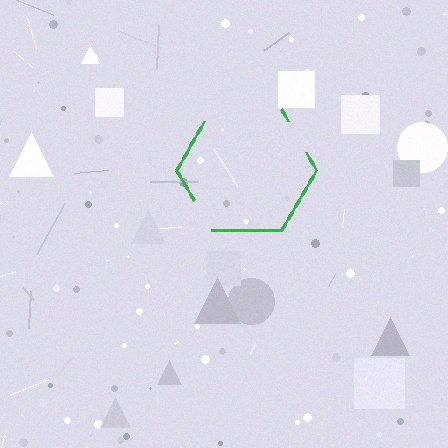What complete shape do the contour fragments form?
The contour fragments form a hexagon.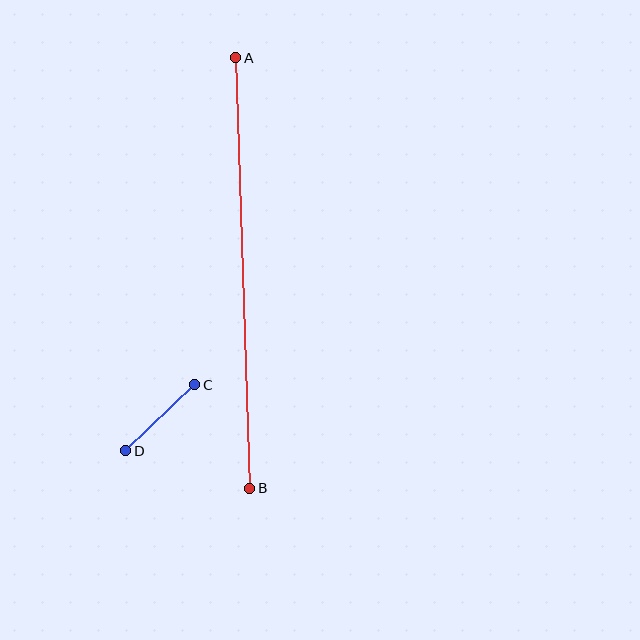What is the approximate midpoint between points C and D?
The midpoint is at approximately (160, 418) pixels.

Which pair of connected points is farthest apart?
Points A and B are farthest apart.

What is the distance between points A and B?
The distance is approximately 431 pixels.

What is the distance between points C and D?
The distance is approximately 95 pixels.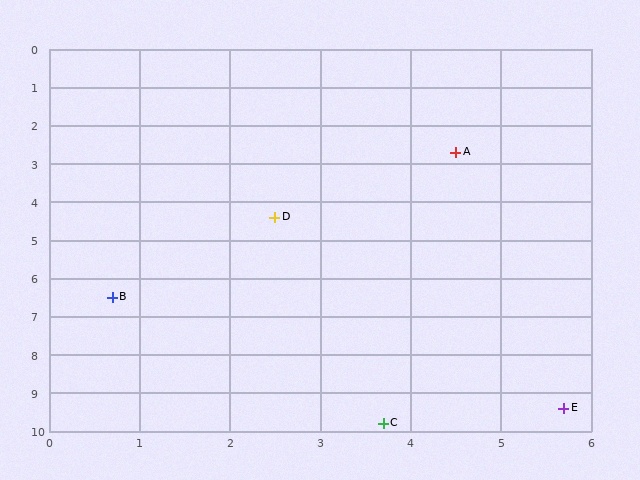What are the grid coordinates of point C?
Point C is at approximately (3.7, 9.8).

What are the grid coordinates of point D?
Point D is at approximately (2.5, 4.4).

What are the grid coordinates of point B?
Point B is at approximately (0.7, 6.5).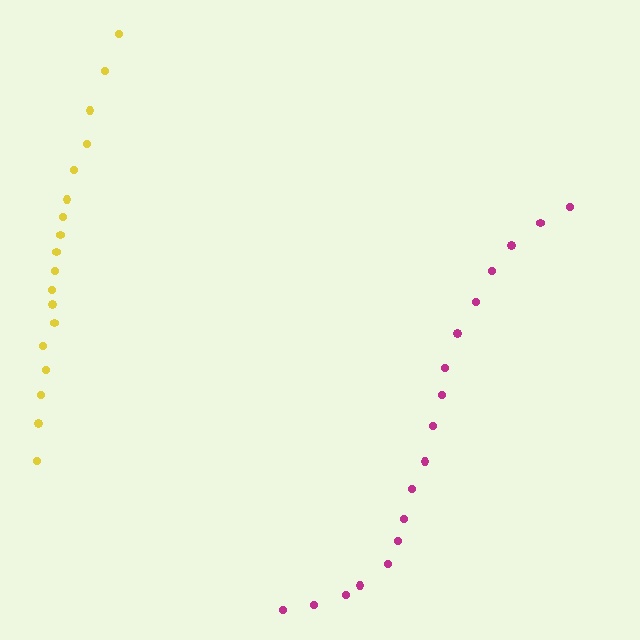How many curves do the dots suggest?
There are 2 distinct paths.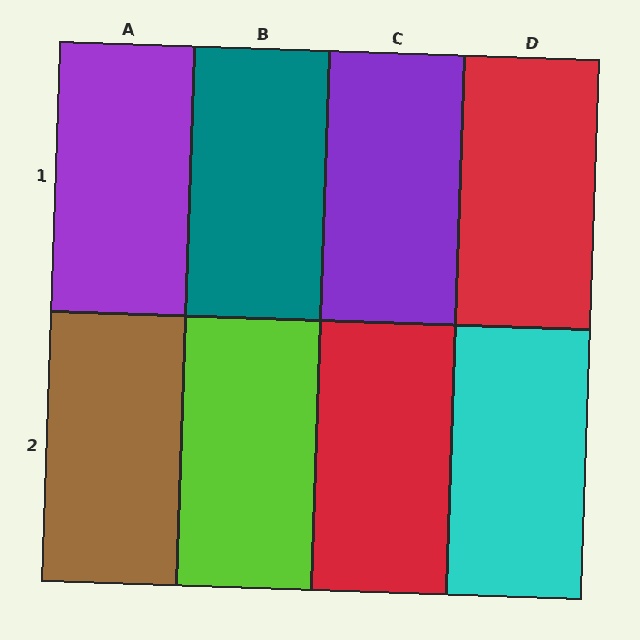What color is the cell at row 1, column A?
Purple.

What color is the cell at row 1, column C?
Purple.